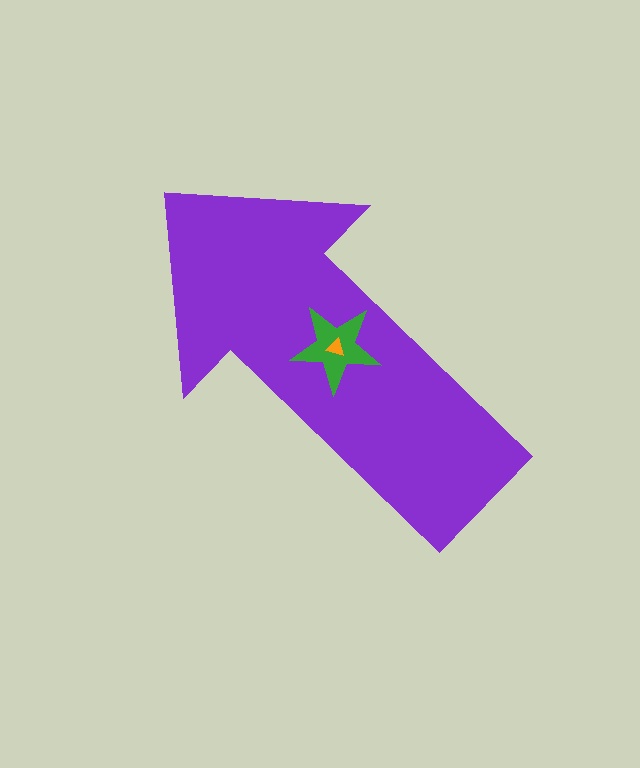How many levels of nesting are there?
3.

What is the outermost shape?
The purple arrow.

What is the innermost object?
The orange triangle.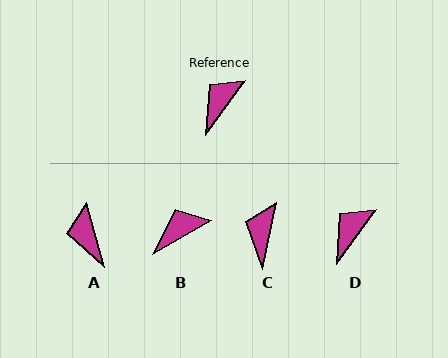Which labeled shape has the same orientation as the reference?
D.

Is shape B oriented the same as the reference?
No, it is off by about 24 degrees.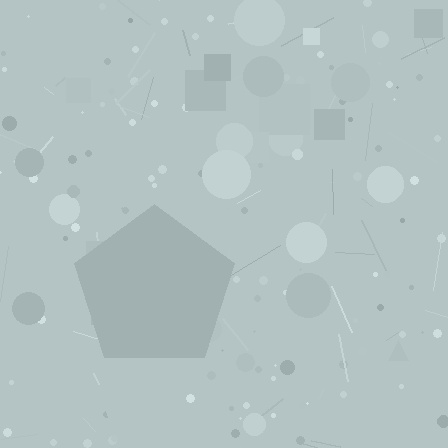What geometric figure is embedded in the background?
A pentagon is embedded in the background.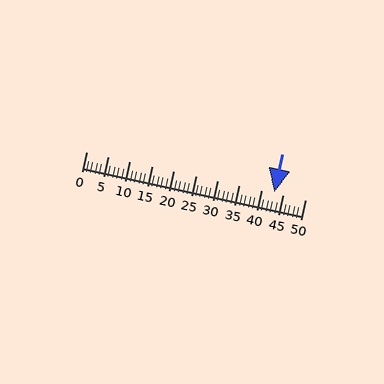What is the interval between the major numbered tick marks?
The major tick marks are spaced 5 units apart.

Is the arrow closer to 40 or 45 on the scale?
The arrow is closer to 45.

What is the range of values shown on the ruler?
The ruler shows values from 0 to 50.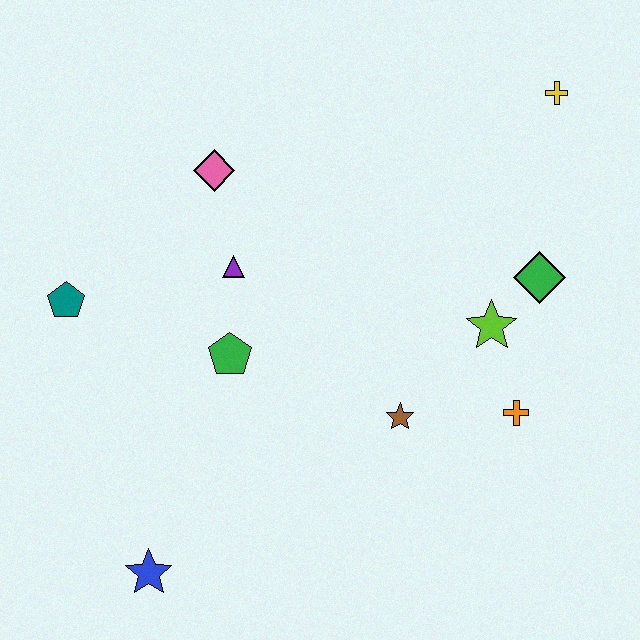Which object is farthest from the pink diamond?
The blue star is farthest from the pink diamond.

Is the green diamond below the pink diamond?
Yes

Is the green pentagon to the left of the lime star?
Yes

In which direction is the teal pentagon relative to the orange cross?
The teal pentagon is to the left of the orange cross.